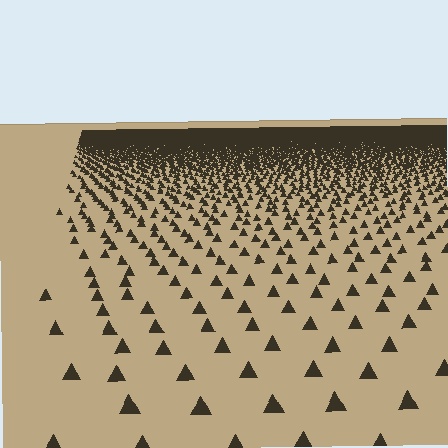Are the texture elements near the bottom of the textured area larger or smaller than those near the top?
Larger. Near the bottom, elements are closer to the viewer and appear at a bigger on-screen size.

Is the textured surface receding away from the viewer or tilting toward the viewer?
The surface is receding away from the viewer. Texture elements get smaller and denser toward the top.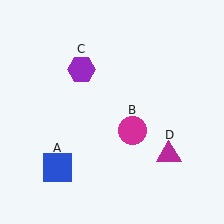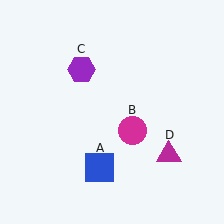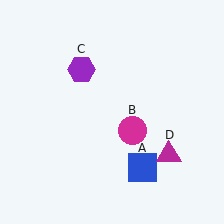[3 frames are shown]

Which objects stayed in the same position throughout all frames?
Magenta circle (object B) and purple hexagon (object C) and magenta triangle (object D) remained stationary.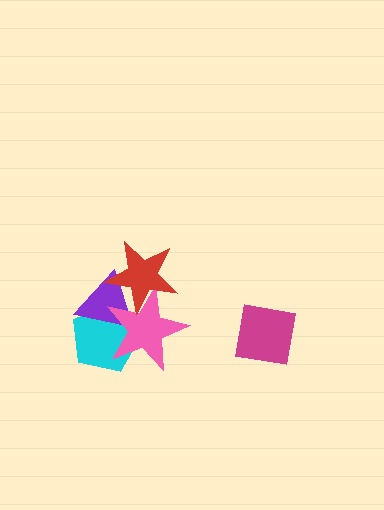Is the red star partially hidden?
No, no other shape covers it.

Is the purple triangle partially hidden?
Yes, it is partially covered by another shape.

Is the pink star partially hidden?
Yes, it is partially covered by another shape.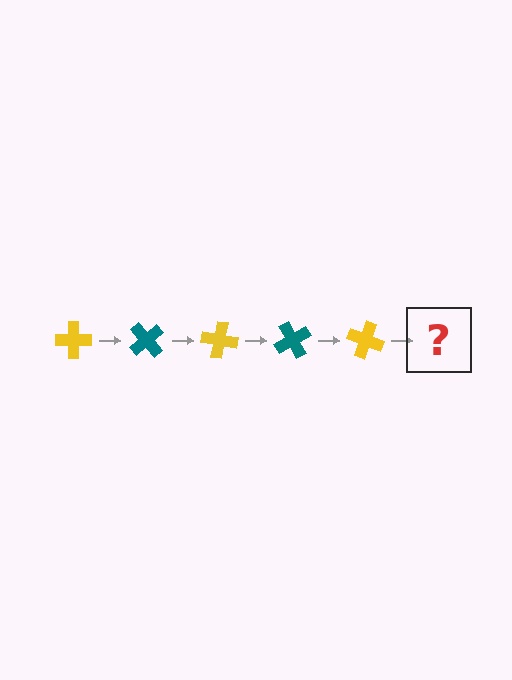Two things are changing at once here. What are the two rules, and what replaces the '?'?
The two rules are that it rotates 50 degrees each step and the color cycles through yellow and teal. The '?' should be a teal cross, rotated 250 degrees from the start.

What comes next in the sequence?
The next element should be a teal cross, rotated 250 degrees from the start.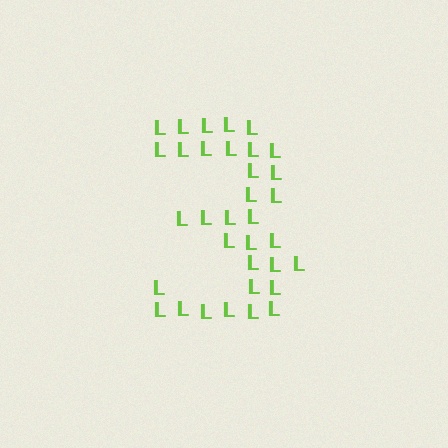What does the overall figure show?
The overall figure shows the digit 3.